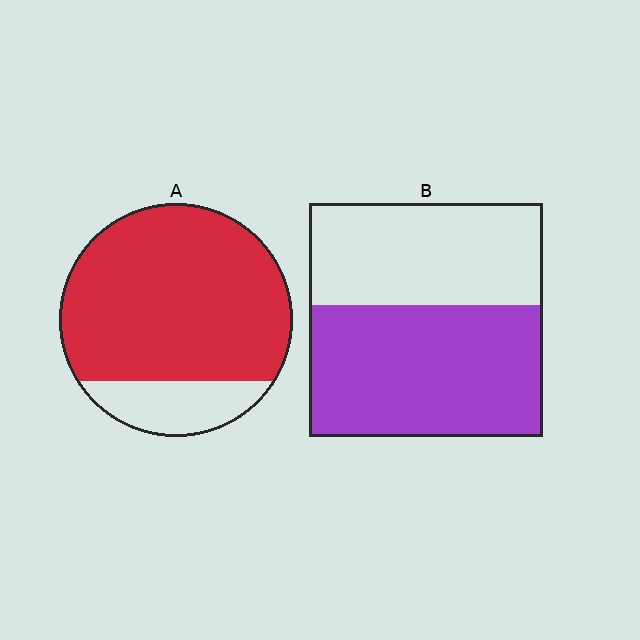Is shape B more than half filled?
Yes.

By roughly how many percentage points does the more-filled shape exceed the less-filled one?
By roughly 25 percentage points (A over B).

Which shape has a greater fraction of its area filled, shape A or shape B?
Shape A.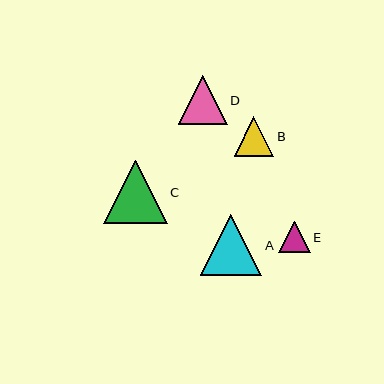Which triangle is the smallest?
Triangle E is the smallest with a size of approximately 31 pixels.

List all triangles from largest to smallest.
From largest to smallest: C, A, D, B, E.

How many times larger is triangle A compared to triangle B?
Triangle A is approximately 1.6 times the size of triangle B.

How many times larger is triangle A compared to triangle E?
Triangle A is approximately 2.0 times the size of triangle E.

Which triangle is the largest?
Triangle C is the largest with a size of approximately 64 pixels.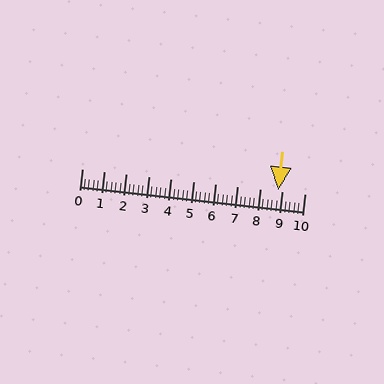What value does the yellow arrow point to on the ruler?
The yellow arrow points to approximately 8.8.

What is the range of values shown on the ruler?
The ruler shows values from 0 to 10.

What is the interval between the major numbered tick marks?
The major tick marks are spaced 1 units apart.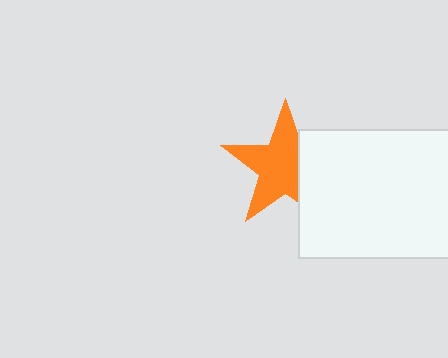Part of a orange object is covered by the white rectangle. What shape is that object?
It is a star.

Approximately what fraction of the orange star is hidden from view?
Roughly 31% of the orange star is hidden behind the white rectangle.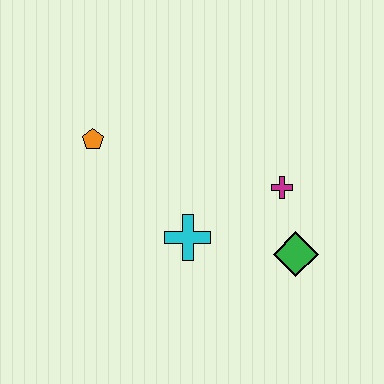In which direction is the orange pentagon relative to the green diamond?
The orange pentagon is to the left of the green diamond.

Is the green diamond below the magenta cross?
Yes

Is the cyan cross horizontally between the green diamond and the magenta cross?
No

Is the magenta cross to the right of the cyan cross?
Yes